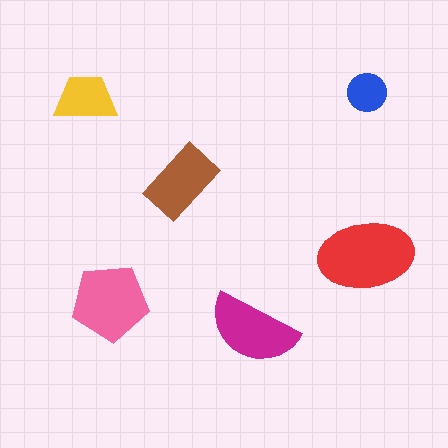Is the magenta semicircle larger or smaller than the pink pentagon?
Smaller.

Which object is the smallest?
The blue circle.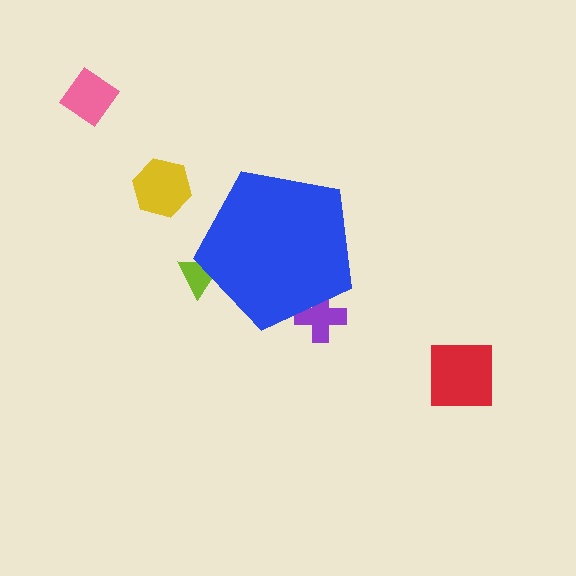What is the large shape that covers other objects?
A blue pentagon.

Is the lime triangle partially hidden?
Yes, the lime triangle is partially hidden behind the blue pentagon.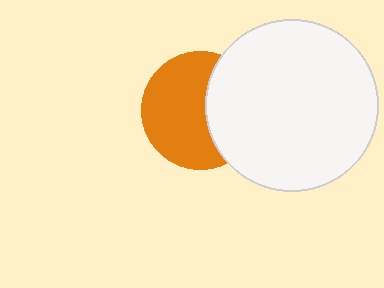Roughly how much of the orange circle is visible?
About half of it is visible (roughly 62%).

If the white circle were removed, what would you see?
You would see the complete orange circle.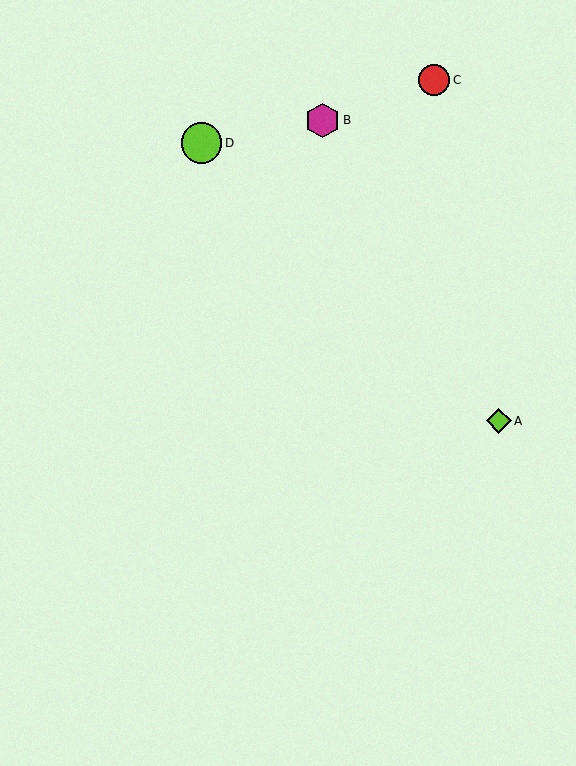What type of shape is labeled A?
Shape A is a lime diamond.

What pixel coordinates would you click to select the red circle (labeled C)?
Click at (434, 80) to select the red circle C.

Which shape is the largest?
The lime circle (labeled D) is the largest.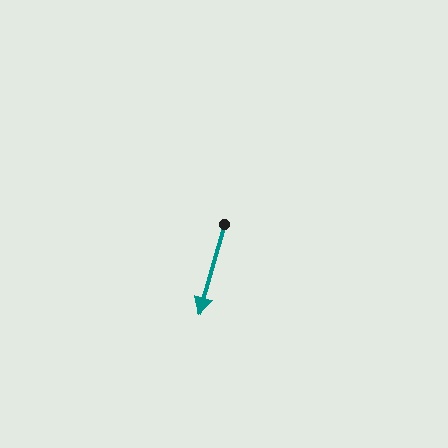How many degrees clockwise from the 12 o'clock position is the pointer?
Approximately 196 degrees.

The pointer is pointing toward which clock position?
Roughly 7 o'clock.